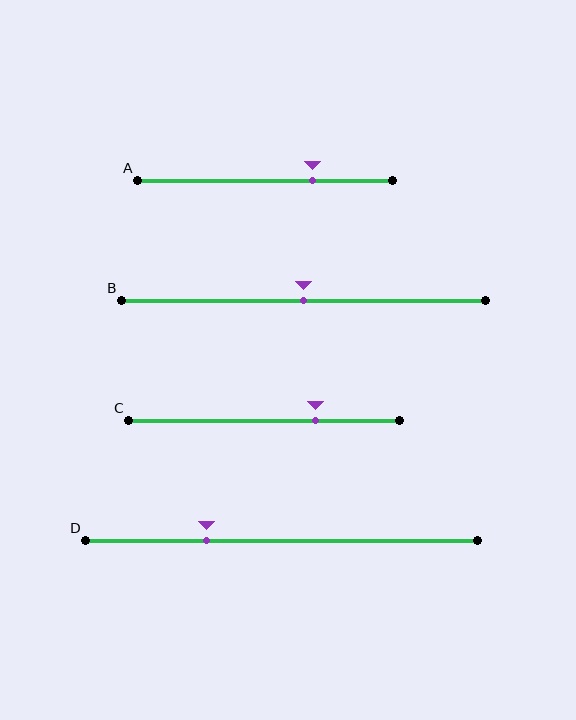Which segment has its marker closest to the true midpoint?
Segment B has its marker closest to the true midpoint.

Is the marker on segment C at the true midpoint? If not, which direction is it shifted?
No, the marker on segment C is shifted to the right by about 19% of the segment length.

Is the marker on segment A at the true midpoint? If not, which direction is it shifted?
No, the marker on segment A is shifted to the right by about 18% of the segment length.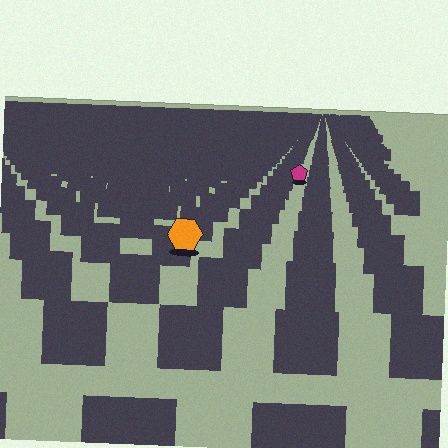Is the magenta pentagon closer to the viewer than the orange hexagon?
No. The orange hexagon is closer — you can tell from the texture gradient: the ground texture is coarser near it.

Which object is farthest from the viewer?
The magenta pentagon is farthest from the viewer. It appears smaller and the ground texture around it is denser.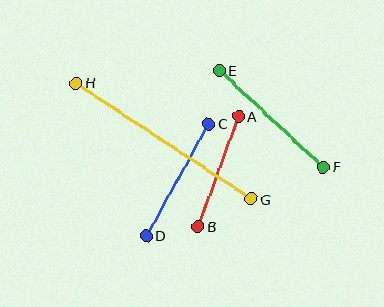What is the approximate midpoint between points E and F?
The midpoint is at approximately (271, 119) pixels.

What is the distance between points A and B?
The distance is approximately 117 pixels.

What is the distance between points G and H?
The distance is approximately 210 pixels.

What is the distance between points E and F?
The distance is approximately 142 pixels.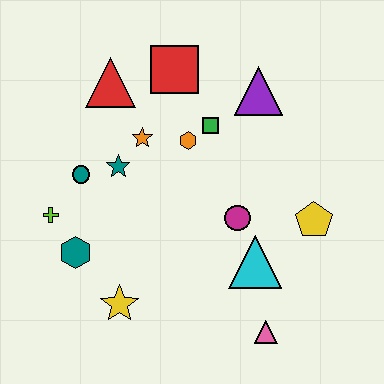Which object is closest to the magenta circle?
The cyan triangle is closest to the magenta circle.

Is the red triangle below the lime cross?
No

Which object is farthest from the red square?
The pink triangle is farthest from the red square.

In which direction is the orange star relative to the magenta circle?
The orange star is to the left of the magenta circle.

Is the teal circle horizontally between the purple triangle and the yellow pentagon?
No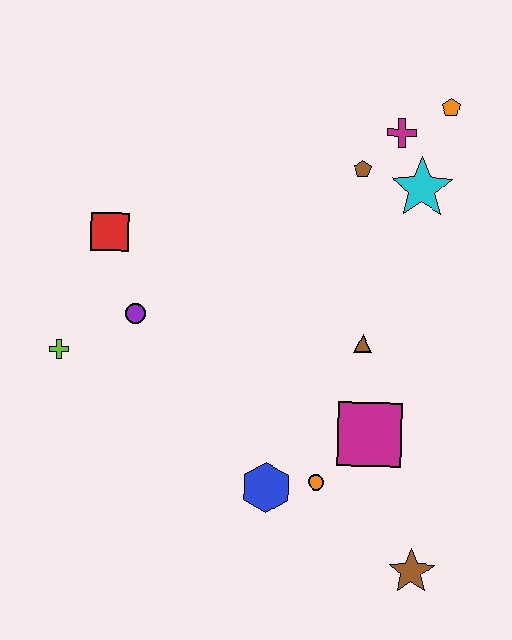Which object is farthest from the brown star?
The orange pentagon is farthest from the brown star.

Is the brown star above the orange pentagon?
No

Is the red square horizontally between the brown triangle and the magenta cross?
No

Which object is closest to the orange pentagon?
The magenta cross is closest to the orange pentagon.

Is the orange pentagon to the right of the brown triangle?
Yes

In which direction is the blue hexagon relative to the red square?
The blue hexagon is below the red square.